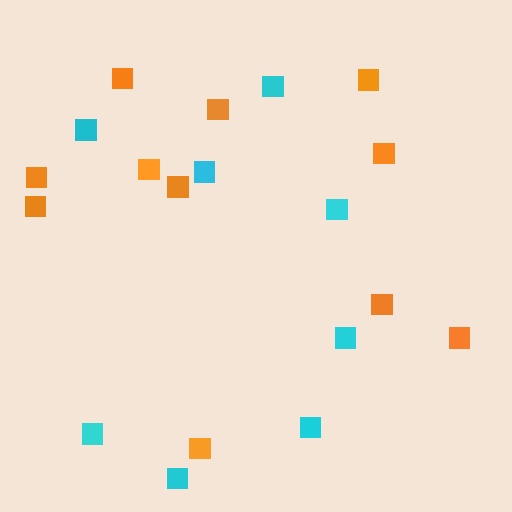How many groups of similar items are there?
There are 2 groups: one group of cyan squares (8) and one group of orange squares (11).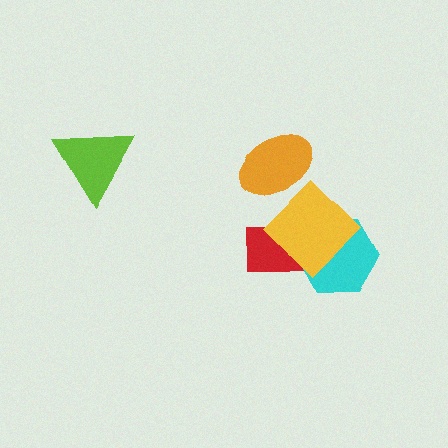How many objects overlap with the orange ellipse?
1 object overlaps with the orange ellipse.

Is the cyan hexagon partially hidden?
Yes, it is partially covered by another shape.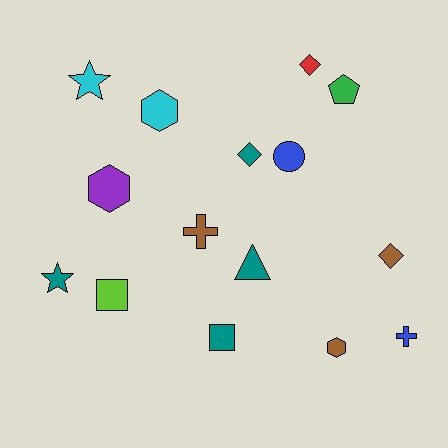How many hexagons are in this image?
There are 3 hexagons.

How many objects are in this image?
There are 15 objects.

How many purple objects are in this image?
There is 1 purple object.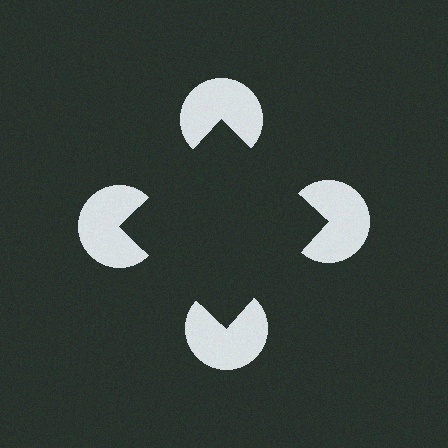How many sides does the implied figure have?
4 sides.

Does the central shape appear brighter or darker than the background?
It typically appears slightly darker than the background, even though no actual brightness change is drawn.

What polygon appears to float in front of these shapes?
An illusory square — its edges are inferred from the aligned wedge cuts in the pac-man discs, not physically drawn.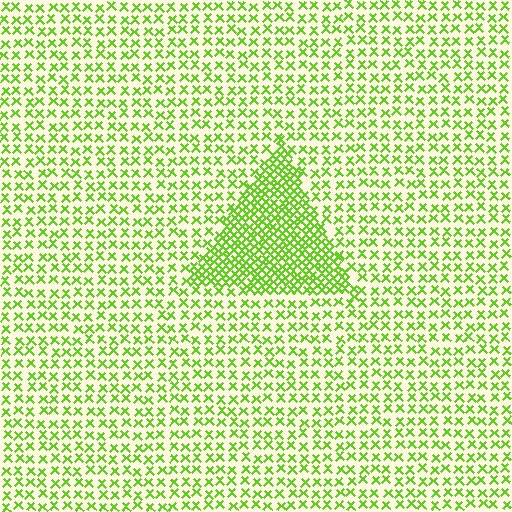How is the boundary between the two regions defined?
The boundary is defined by a change in element density (approximately 2.2x ratio). All elements are the same color, size, and shape.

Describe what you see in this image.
The image contains small lime elements arranged at two different densities. A triangle-shaped region is visible where the elements are more densely packed than the surrounding area.